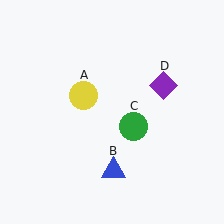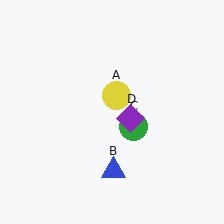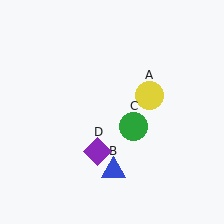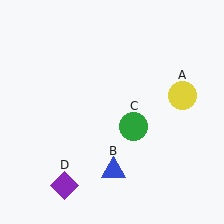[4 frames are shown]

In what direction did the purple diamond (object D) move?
The purple diamond (object D) moved down and to the left.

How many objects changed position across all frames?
2 objects changed position: yellow circle (object A), purple diamond (object D).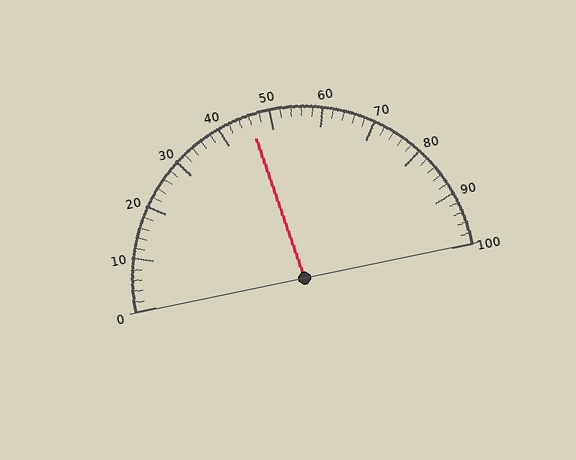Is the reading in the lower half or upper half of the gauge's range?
The reading is in the lower half of the range (0 to 100).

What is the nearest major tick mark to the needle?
The nearest major tick mark is 50.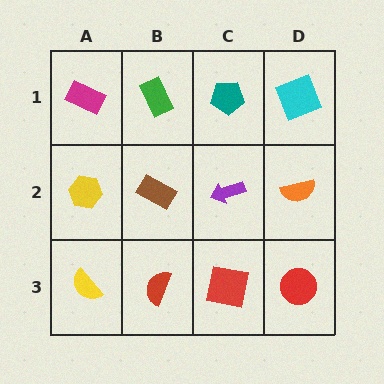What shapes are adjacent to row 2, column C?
A teal pentagon (row 1, column C), a red square (row 3, column C), a brown rectangle (row 2, column B), an orange semicircle (row 2, column D).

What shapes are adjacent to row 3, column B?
A brown rectangle (row 2, column B), a yellow semicircle (row 3, column A), a red square (row 3, column C).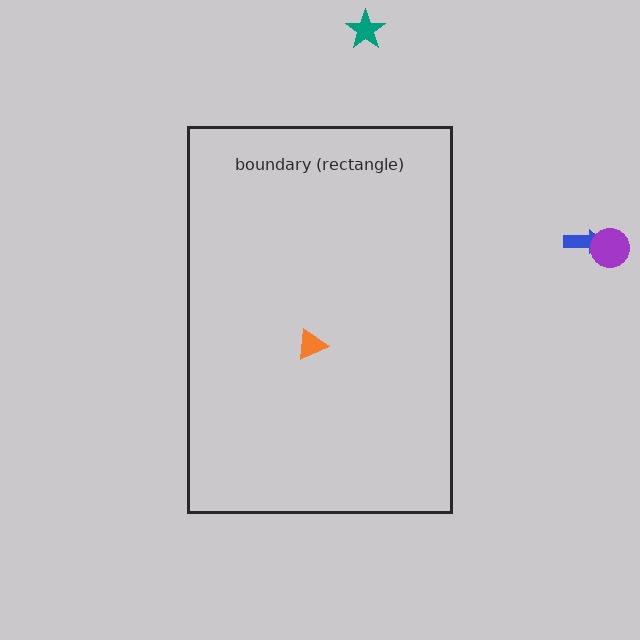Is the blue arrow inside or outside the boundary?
Outside.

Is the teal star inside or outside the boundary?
Outside.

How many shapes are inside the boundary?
1 inside, 3 outside.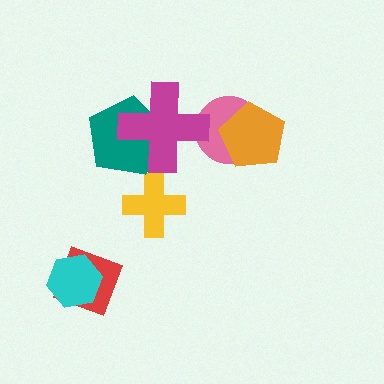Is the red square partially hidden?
Yes, it is partially covered by another shape.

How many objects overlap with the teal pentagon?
1 object overlaps with the teal pentagon.